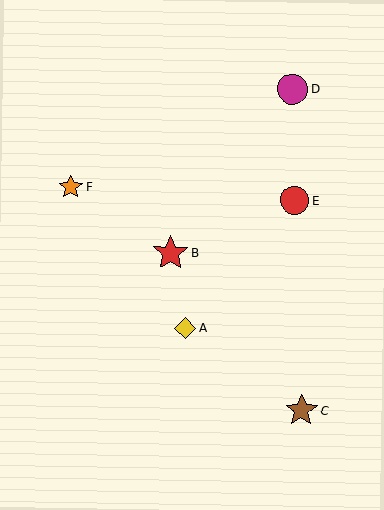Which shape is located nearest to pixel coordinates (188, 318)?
The yellow diamond (labeled A) at (185, 328) is nearest to that location.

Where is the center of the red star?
The center of the red star is at (171, 253).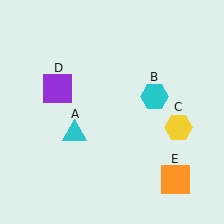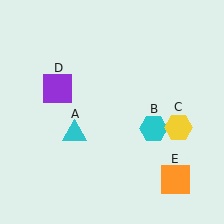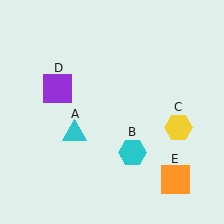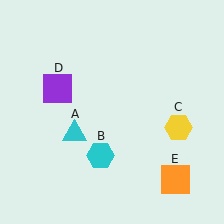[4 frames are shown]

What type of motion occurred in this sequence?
The cyan hexagon (object B) rotated clockwise around the center of the scene.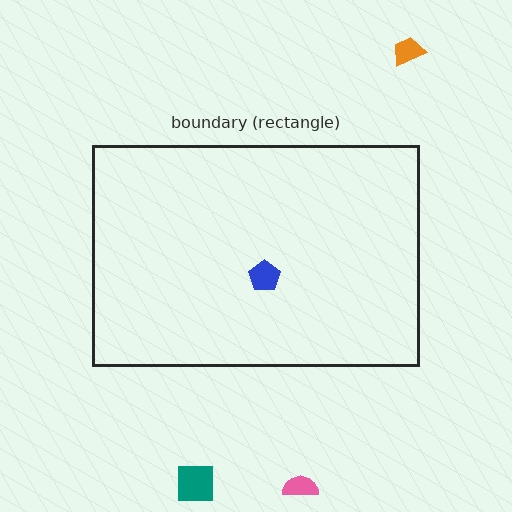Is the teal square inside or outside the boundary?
Outside.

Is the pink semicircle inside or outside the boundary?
Outside.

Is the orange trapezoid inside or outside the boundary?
Outside.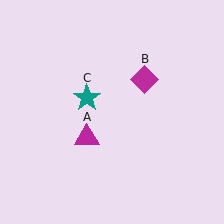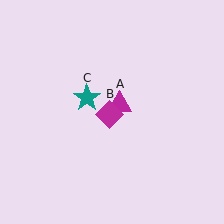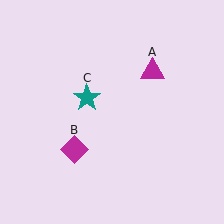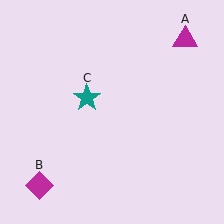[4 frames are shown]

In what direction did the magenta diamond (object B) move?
The magenta diamond (object B) moved down and to the left.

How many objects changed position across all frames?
2 objects changed position: magenta triangle (object A), magenta diamond (object B).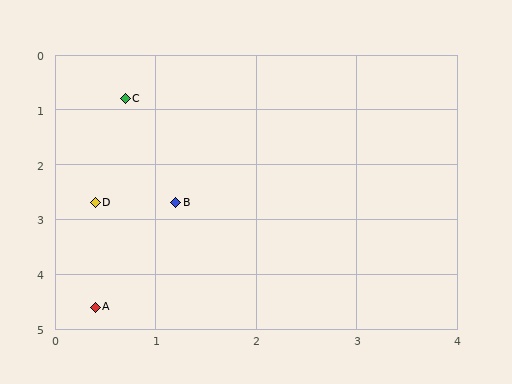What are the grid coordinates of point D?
Point D is at approximately (0.4, 2.7).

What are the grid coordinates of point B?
Point B is at approximately (1.2, 2.7).